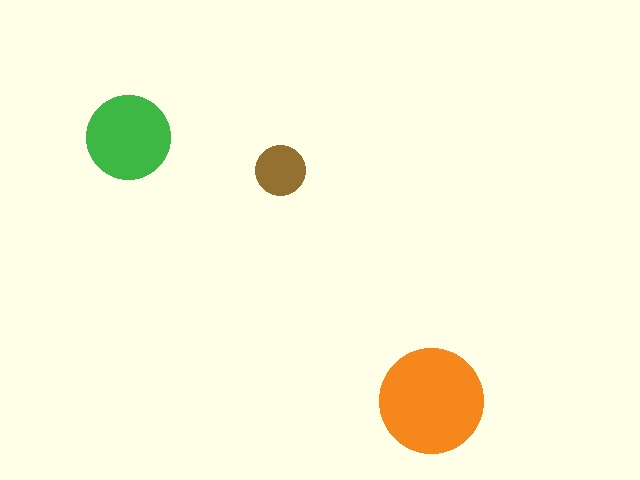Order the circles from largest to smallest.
the orange one, the green one, the brown one.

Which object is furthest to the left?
The green circle is leftmost.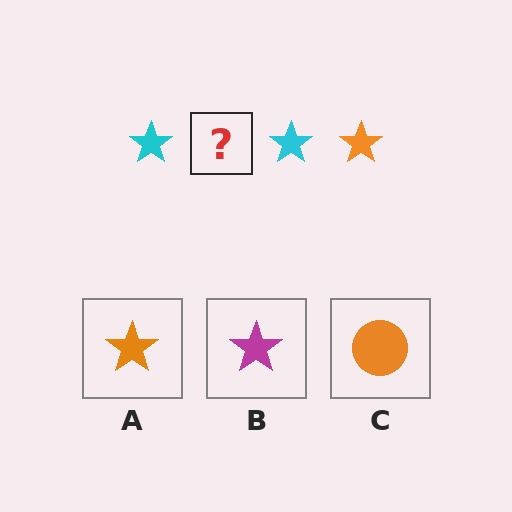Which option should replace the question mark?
Option A.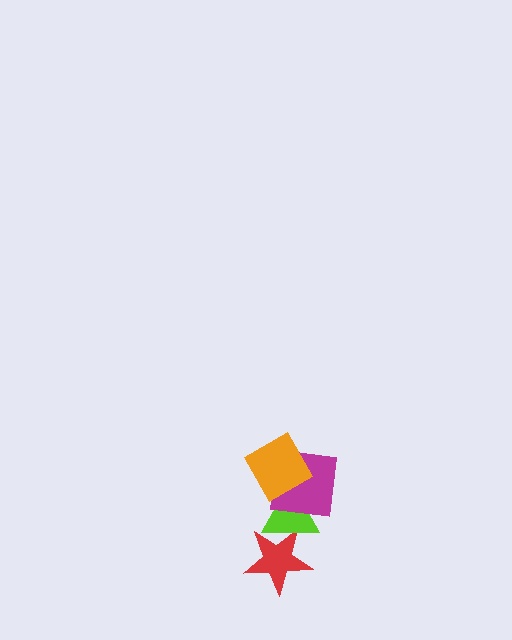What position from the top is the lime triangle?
The lime triangle is 3rd from the top.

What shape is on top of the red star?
The lime triangle is on top of the red star.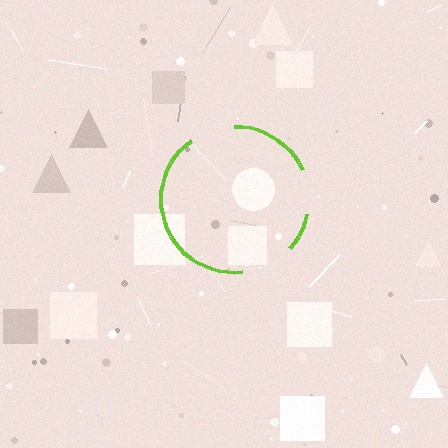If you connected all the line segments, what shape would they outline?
They would outline a circle.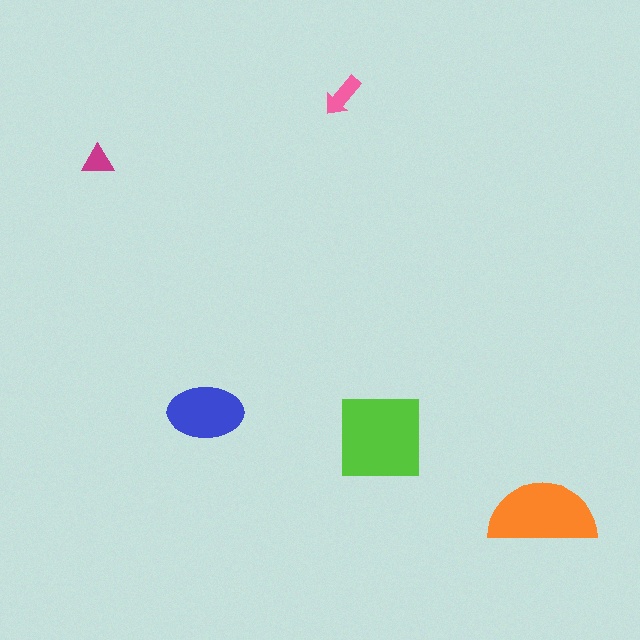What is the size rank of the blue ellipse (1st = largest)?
3rd.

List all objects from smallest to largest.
The magenta triangle, the pink arrow, the blue ellipse, the orange semicircle, the lime square.